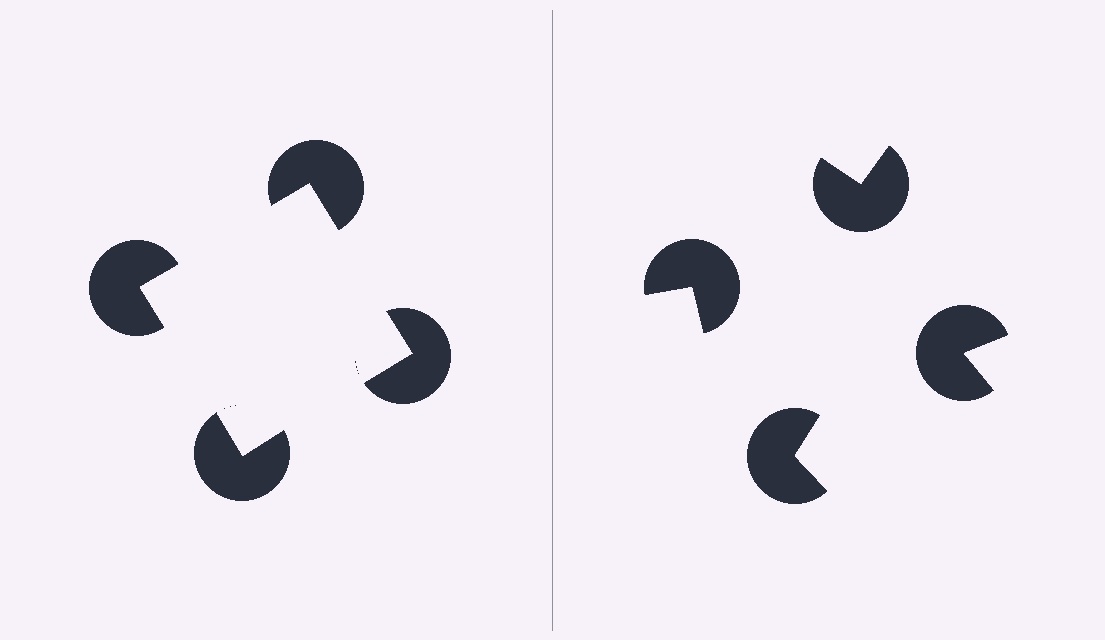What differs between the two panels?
The pac-man discs are positioned identically on both sides; only the wedge orientations differ. On the left they align to a square; on the right they are misaligned.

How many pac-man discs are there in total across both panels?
8 — 4 on each side.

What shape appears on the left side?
An illusory square.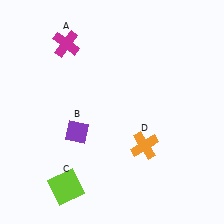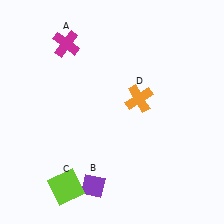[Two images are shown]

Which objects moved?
The objects that moved are: the purple diamond (B), the orange cross (D).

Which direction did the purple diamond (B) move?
The purple diamond (B) moved down.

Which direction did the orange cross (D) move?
The orange cross (D) moved up.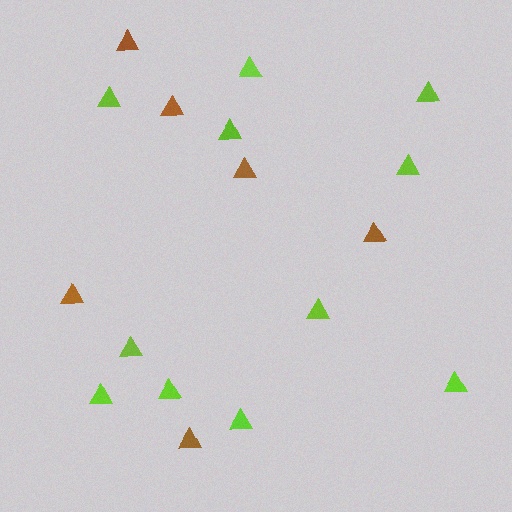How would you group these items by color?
There are 2 groups: one group of lime triangles (11) and one group of brown triangles (6).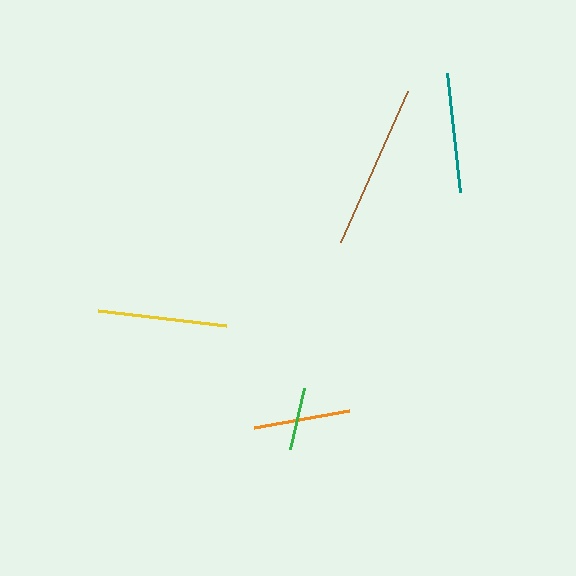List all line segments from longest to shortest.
From longest to shortest: brown, yellow, teal, orange, green.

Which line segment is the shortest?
The green line is the shortest at approximately 62 pixels.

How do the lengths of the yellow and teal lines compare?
The yellow and teal lines are approximately the same length.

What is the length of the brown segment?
The brown segment is approximately 166 pixels long.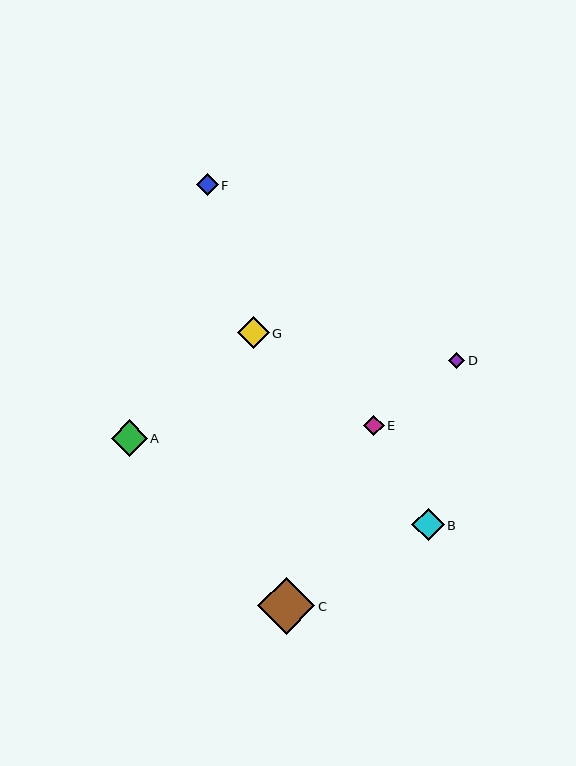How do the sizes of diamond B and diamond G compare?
Diamond B and diamond G are approximately the same size.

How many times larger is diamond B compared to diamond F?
Diamond B is approximately 1.5 times the size of diamond F.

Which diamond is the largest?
Diamond C is the largest with a size of approximately 57 pixels.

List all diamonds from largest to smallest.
From largest to smallest: C, A, B, G, F, E, D.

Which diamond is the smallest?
Diamond D is the smallest with a size of approximately 16 pixels.